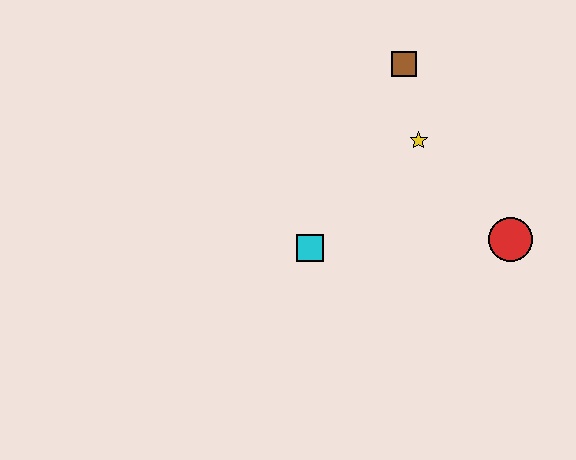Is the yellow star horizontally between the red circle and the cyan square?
Yes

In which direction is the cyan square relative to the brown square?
The cyan square is below the brown square.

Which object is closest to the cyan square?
The yellow star is closest to the cyan square.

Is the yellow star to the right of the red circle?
No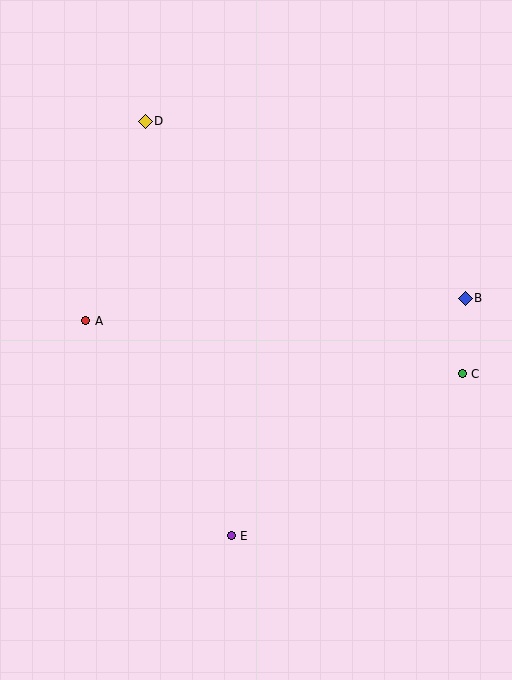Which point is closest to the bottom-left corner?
Point E is closest to the bottom-left corner.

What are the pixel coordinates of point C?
Point C is at (462, 374).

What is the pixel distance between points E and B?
The distance between E and B is 333 pixels.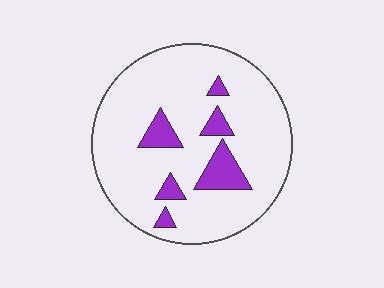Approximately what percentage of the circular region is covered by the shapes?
Approximately 15%.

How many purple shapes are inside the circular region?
6.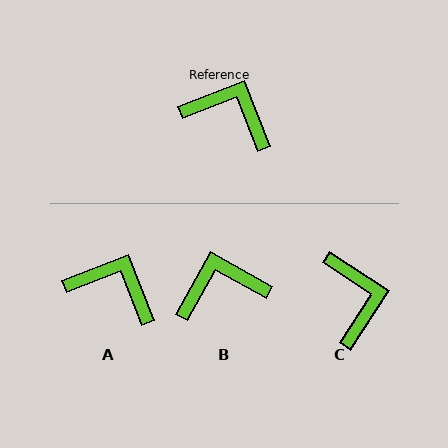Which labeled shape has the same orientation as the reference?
A.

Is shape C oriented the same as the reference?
No, it is off by about 54 degrees.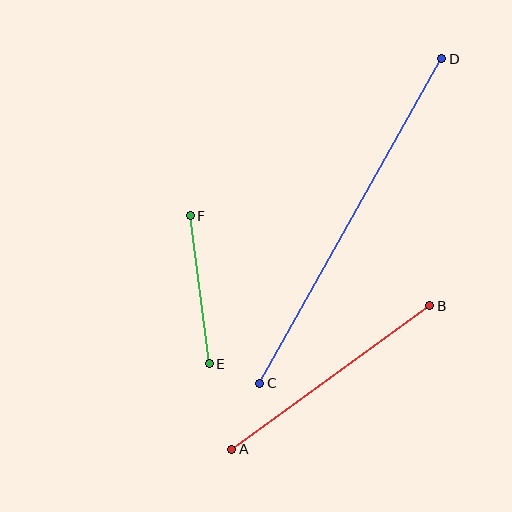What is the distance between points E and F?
The distance is approximately 149 pixels.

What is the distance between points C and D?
The distance is approximately 373 pixels.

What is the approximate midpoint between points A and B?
The midpoint is at approximately (331, 377) pixels.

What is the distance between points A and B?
The distance is approximately 244 pixels.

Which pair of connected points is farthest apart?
Points C and D are farthest apart.